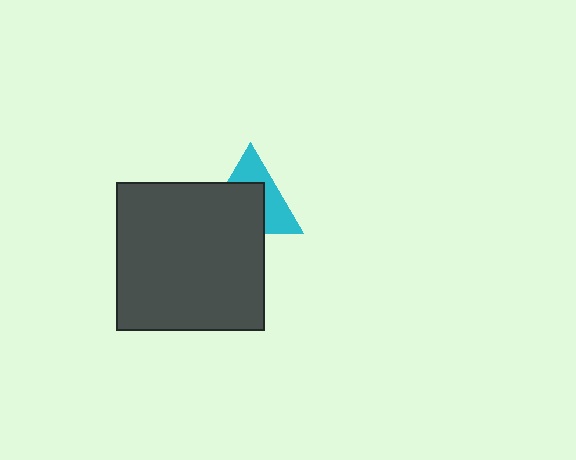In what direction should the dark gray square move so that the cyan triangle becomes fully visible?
The dark gray square should move down. That is the shortest direction to clear the overlap and leave the cyan triangle fully visible.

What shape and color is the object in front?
The object in front is a dark gray square.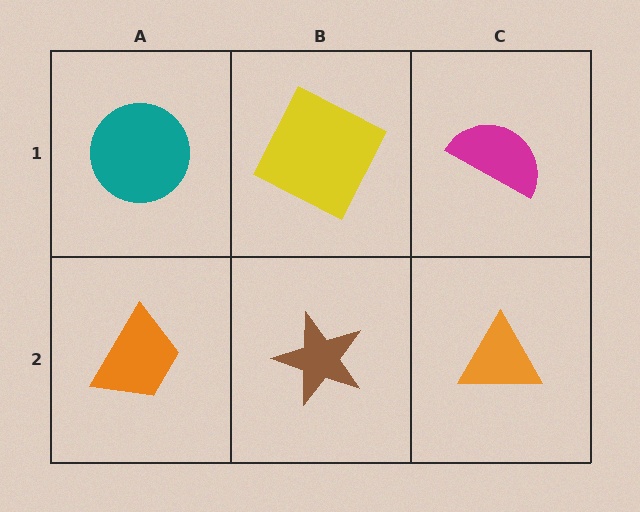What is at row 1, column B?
A yellow square.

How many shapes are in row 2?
3 shapes.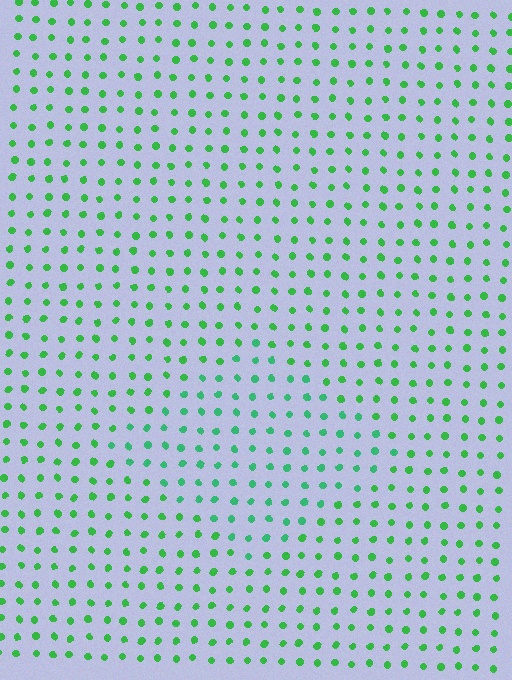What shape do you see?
I see a diamond.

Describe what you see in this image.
The image is filled with small green elements in a uniform arrangement. A diamond-shaped region is visible where the elements are tinted to a slightly different hue, forming a subtle color boundary.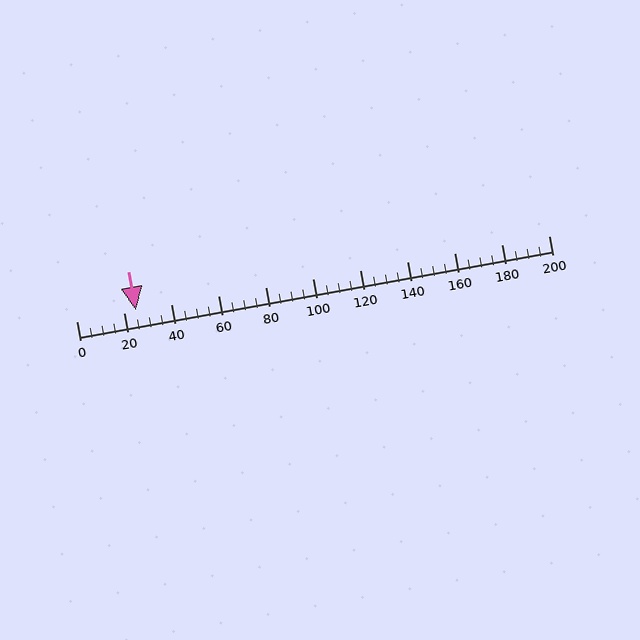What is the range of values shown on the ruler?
The ruler shows values from 0 to 200.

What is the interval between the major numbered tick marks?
The major tick marks are spaced 20 units apart.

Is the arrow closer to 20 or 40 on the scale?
The arrow is closer to 20.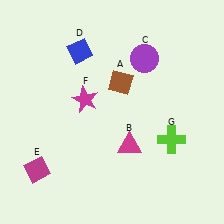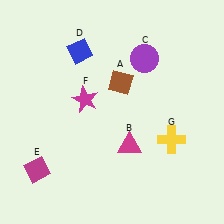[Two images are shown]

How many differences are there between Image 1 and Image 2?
There is 1 difference between the two images.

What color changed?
The cross (G) changed from lime in Image 1 to yellow in Image 2.